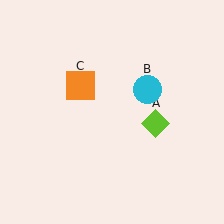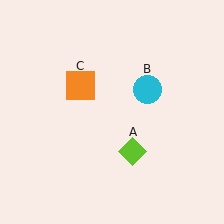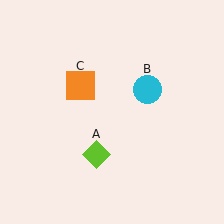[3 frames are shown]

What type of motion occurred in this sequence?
The lime diamond (object A) rotated clockwise around the center of the scene.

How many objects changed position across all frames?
1 object changed position: lime diamond (object A).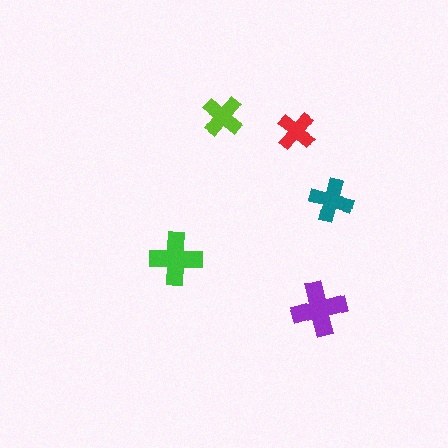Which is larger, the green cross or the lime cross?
The green one.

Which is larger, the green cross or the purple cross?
The purple one.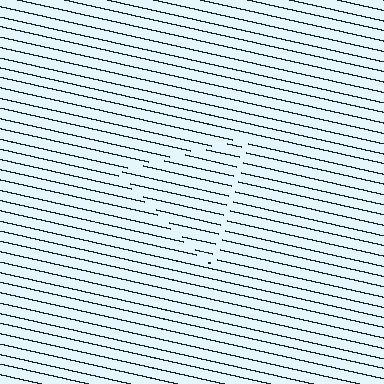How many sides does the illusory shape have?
3 sides — the line-ends trace a triangle.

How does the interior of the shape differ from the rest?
The interior of the shape contains the same grating, shifted by half a period — the contour is defined by the phase discontinuity where line-ends from the inner and outer gratings abut.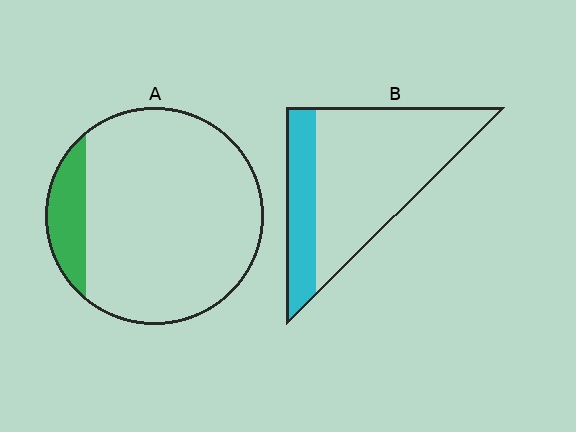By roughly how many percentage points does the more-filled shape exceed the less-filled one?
By roughly 15 percentage points (B over A).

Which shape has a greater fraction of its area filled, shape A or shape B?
Shape B.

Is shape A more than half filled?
No.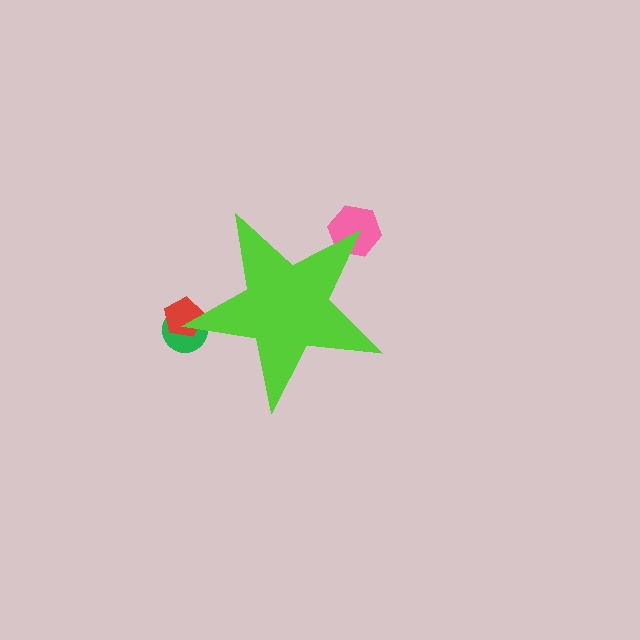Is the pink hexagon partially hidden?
Yes, the pink hexagon is partially hidden behind the lime star.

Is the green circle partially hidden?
Yes, the green circle is partially hidden behind the lime star.